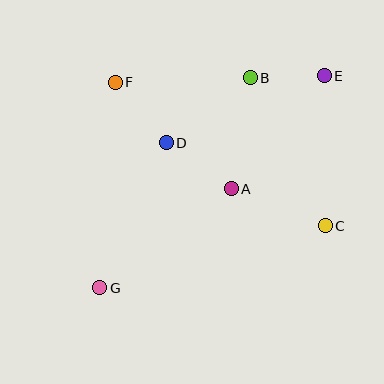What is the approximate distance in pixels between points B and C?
The distance between B and C is approximately 166 pixels.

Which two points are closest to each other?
Points B and E are closest to each other.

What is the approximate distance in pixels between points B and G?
The distance between B and G is approximately 258 pixels.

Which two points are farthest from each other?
Points E and G are farthest from each other.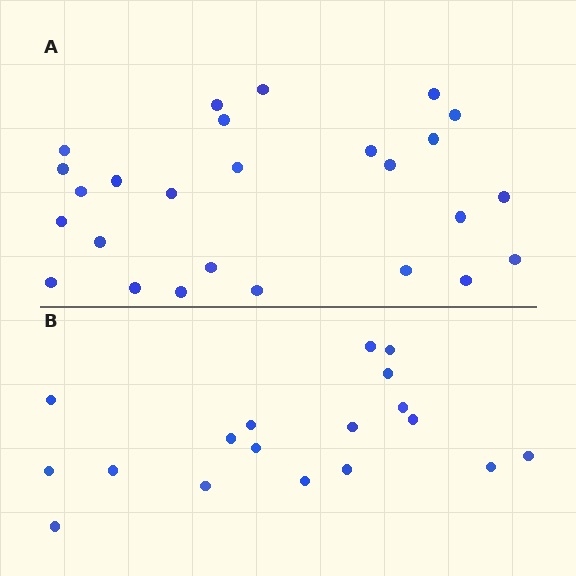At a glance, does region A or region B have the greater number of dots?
Region A (the top region) has more dots.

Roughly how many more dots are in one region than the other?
Region A has roughly 8 or so more dots than region B.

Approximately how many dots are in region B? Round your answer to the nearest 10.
About 20 dots. (The exact count is 18, which rounds to 20.)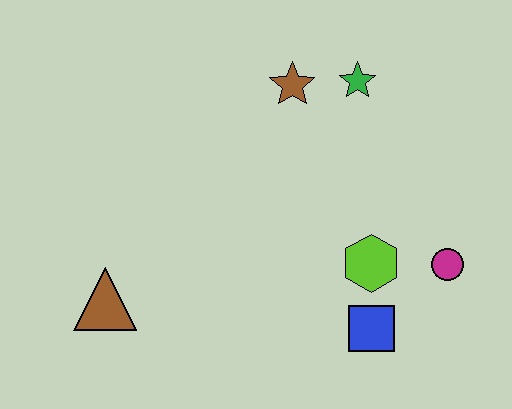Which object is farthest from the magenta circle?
The brown triangle is farthest from the magenta circle.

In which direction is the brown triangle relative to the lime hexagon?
The brown triangle is to the left of the lime hexagon.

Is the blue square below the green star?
Yes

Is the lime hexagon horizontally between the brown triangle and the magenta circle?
Yes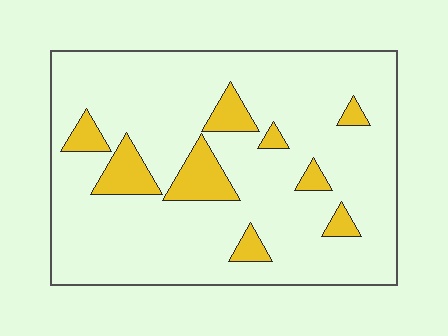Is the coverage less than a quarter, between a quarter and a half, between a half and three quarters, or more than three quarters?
Less than a quarter.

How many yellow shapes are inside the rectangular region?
9.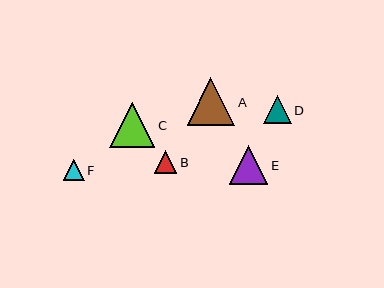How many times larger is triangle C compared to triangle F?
Triangle C is approximately 2.1 times the size of triangle F.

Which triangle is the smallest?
Triangle F is the smallest with a size of approximately 21 pixels.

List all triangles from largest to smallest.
From largest to smallest: A, C, E, D, B, F.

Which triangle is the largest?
Triangle A is the largest with a size of approximately 48 pixels.